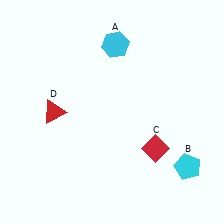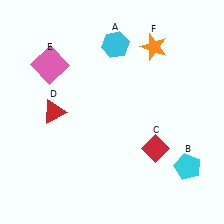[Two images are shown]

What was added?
A pink square (E), an orange star (F) were added in Image 2.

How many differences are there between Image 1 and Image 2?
There are 2 differences between the two images.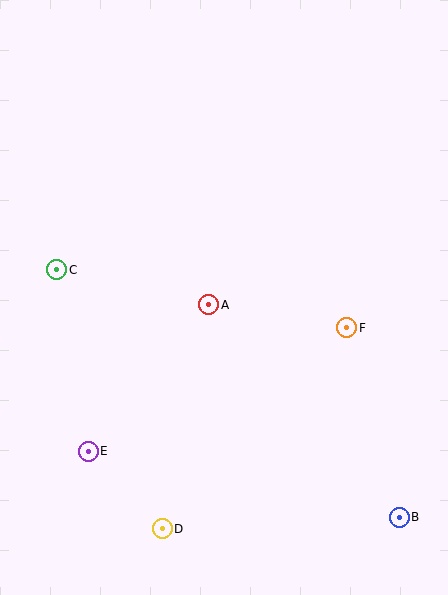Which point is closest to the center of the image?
Point A at (209, 305) is closest to the center.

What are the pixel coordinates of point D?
Point D is at (162, 529).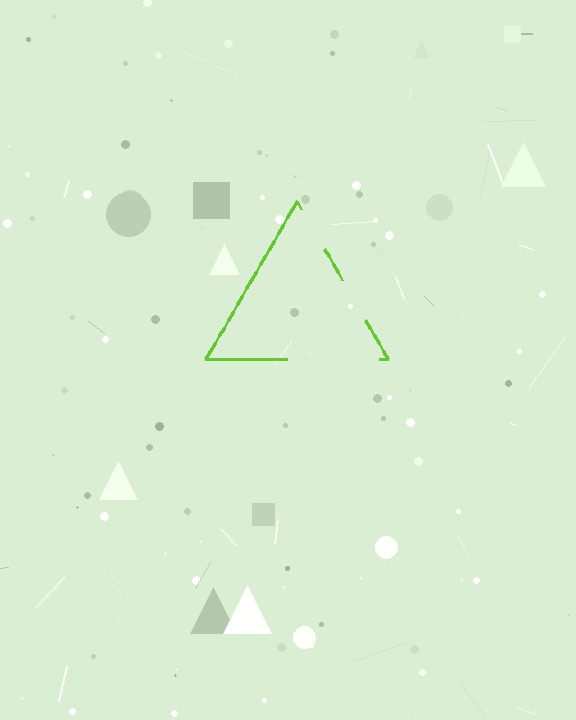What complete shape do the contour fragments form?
The contour fragments form a triangle.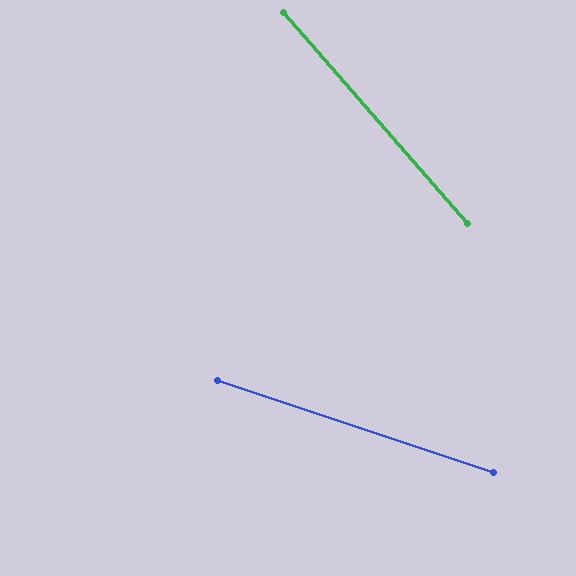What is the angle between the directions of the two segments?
Approximately 31 degrees.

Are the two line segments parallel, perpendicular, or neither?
Neither parallel nor perpendicular — they differ by about 31°.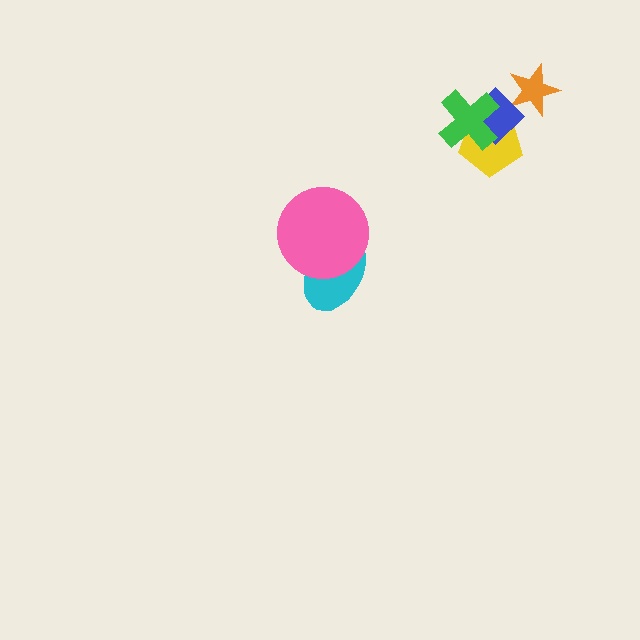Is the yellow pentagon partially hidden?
Yes, it is partially covered by another shape.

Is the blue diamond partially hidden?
Yes, it is partially covered by another shape.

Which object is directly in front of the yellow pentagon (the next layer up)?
The blue diamond is directly in front of the yellow pentagon.